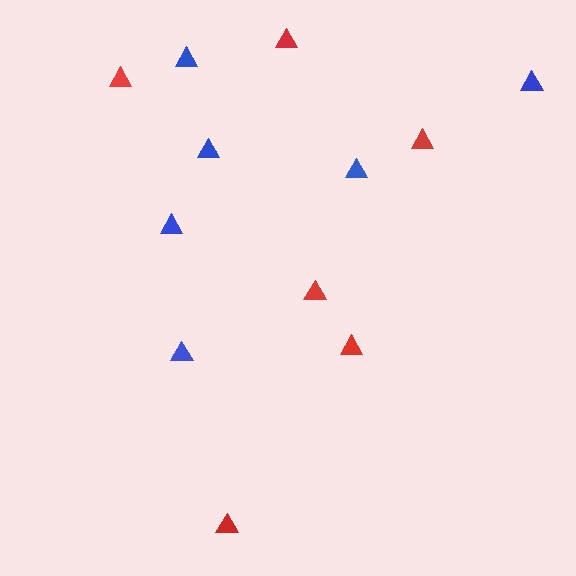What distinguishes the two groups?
There are 2 groups: one group of red triangles (6) and one group of blue triangles (6).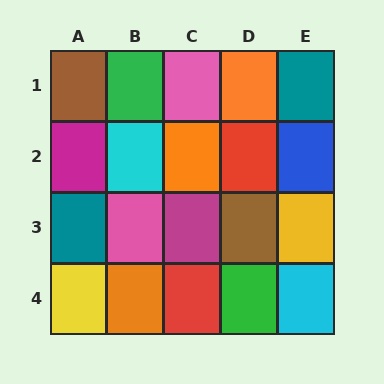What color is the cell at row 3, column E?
Yellow.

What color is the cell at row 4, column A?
Yellow.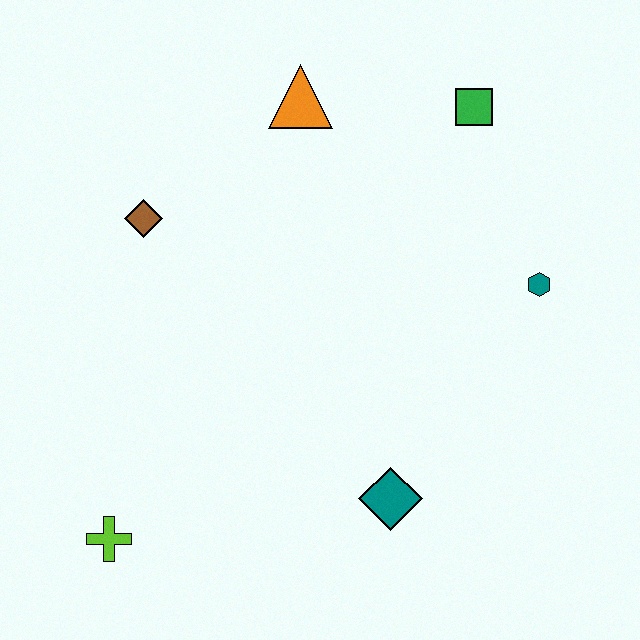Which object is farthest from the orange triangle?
The lime cross is farthest from the orange triangle.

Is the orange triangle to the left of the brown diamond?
No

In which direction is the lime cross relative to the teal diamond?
The lime cross is to the left of the teal diamond.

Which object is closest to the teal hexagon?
The green square is closest to the teal hexagon.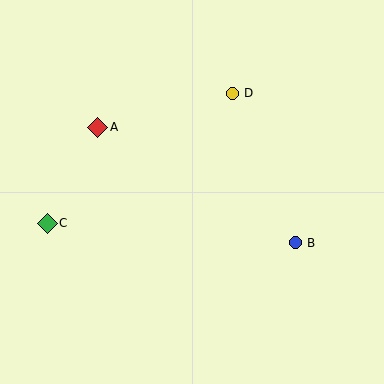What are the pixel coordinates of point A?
Point A is at (98, 127).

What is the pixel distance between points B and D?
The distance between B and D is 162 pixels.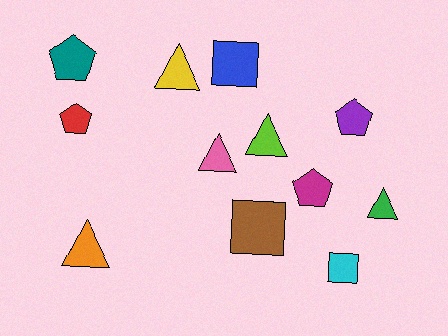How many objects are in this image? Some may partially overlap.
There are 12 objects.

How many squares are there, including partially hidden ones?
There are 3 squares.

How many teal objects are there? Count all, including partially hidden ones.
There is 1 teal object.